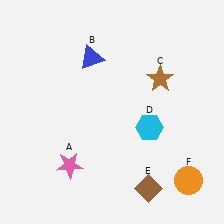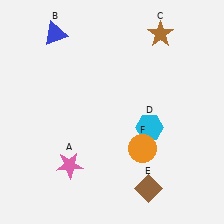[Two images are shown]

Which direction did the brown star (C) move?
The brown star (C) moved up.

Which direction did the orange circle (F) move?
The orange circle (F) moved left.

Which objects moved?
The objects that moved are: the blue triangle (B), the brown star (C), the orange circle (F).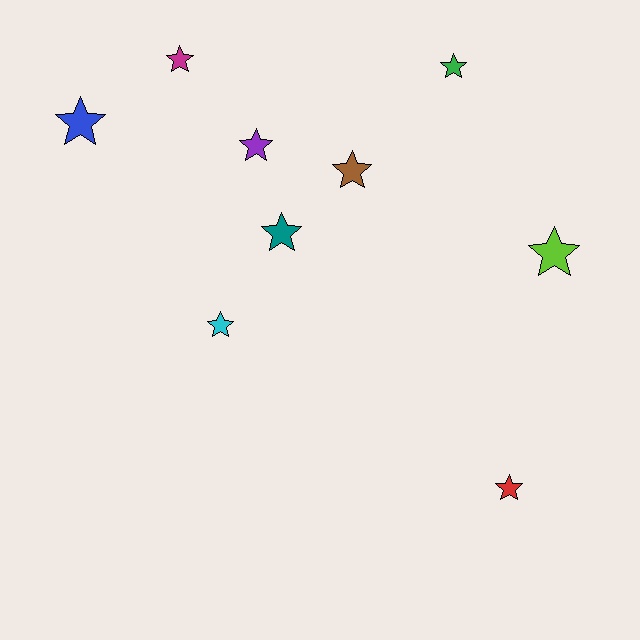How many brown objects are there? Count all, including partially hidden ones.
There is 1 brown object.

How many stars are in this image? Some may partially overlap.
There are 9 stars.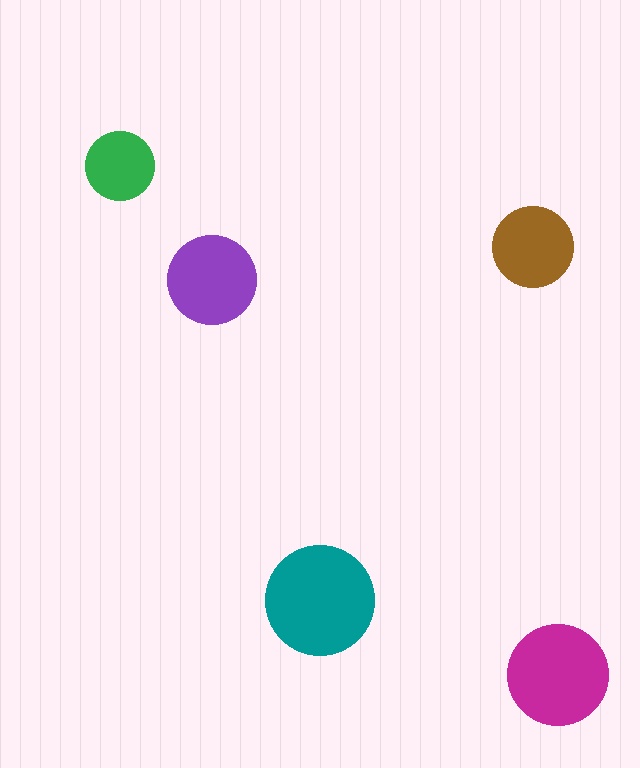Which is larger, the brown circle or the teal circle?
The teal one.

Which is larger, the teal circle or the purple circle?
The teal one.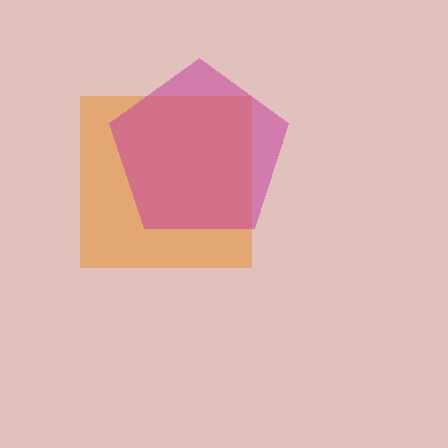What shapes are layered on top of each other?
The layered shapes are: an orange square, a magenta pentagon.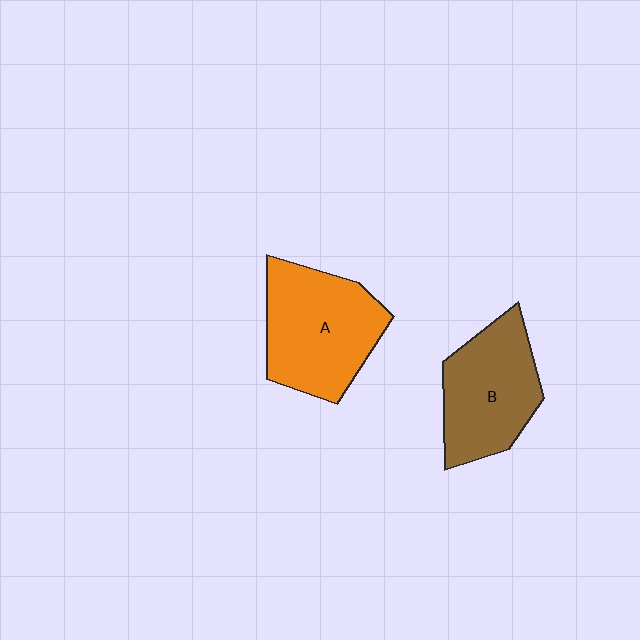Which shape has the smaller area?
Shape B (brown).